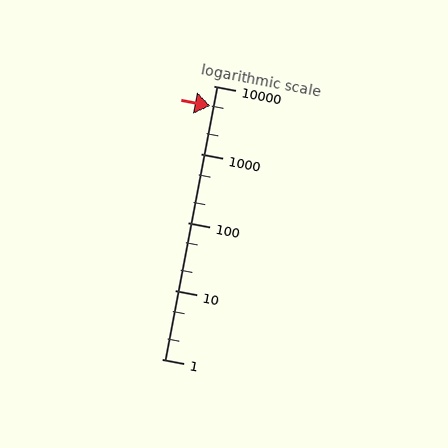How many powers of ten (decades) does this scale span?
The scale spans 4 decades, from 1 to 10000.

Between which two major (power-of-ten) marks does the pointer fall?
The pointer is between 1000 and 10000.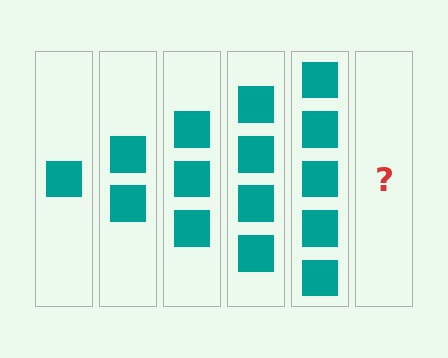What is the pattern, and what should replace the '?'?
The pattern is that each step adds one more square. The '?' should be 6 squares.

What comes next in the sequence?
The next element should be 6 squares.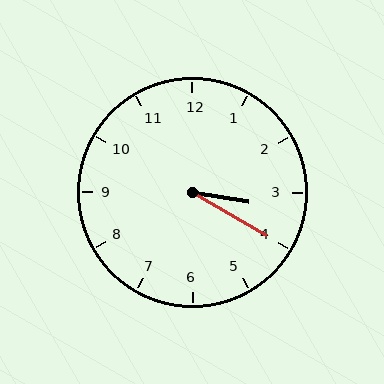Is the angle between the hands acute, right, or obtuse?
It is acute.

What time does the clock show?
3:20.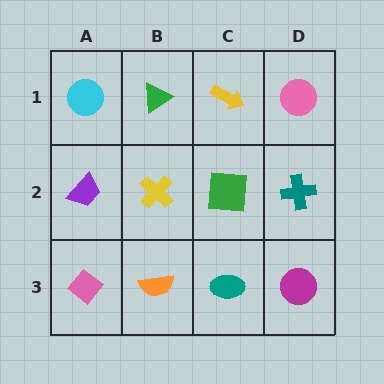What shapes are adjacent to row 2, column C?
A yellow arrow (row 1, column C), a teal ellipse (row 3, column C), a yellow cross (row 2, column B), a teal cross (row 2, column D).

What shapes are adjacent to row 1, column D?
A teal cross (row 2, column D), a yellow arrow (row 1, column C).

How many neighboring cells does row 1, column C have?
3.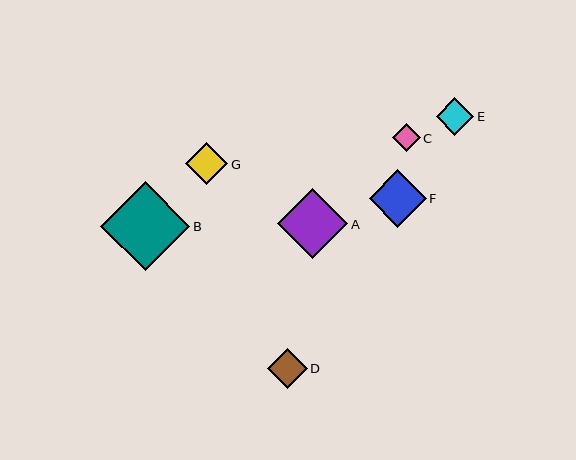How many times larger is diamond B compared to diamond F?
Diamond B is approximately 1.6 times the size of diamond F.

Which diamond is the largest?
Diamond B is the largest with a size of approximately 89 pixels.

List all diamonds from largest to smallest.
From largest to smallest: B, A, F, G, D, E, C.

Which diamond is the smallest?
Diamond C is the smallest with a size of approximately 28 pixels.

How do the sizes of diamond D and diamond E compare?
Diamond D and diamond E are approximately the same size.